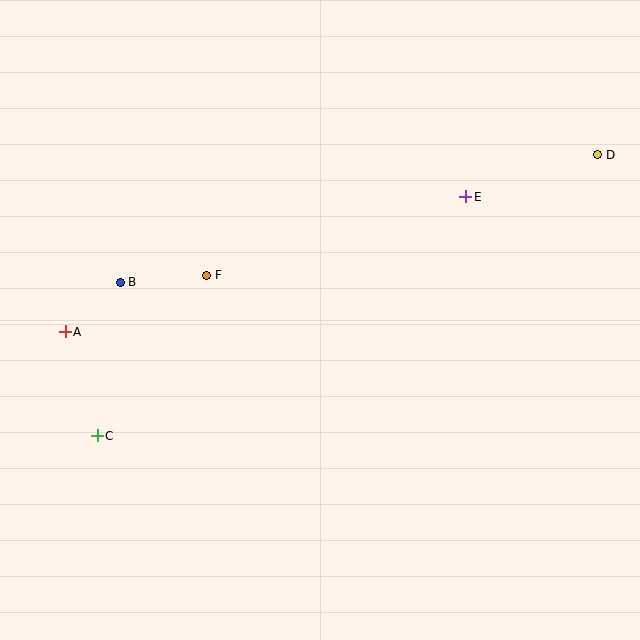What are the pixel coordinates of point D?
Point D is at (598, 155).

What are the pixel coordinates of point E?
Point E is at (466, 197).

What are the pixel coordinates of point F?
Point F is at (207, 275).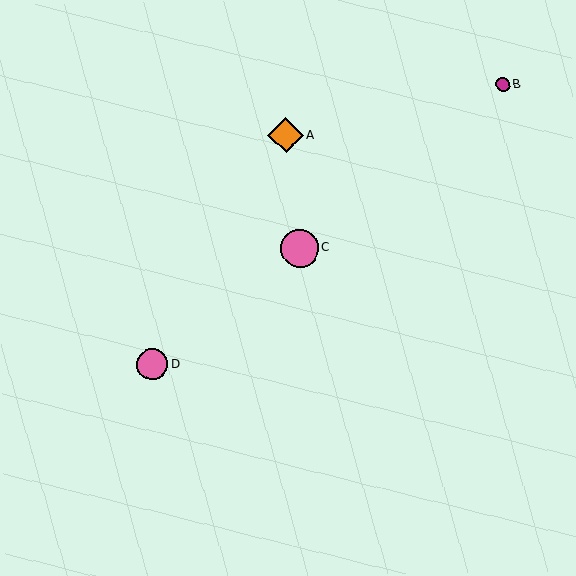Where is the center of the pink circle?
The center of the pink circle is at (153, 364).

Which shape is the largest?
The pink circle (labeled C) is the largest.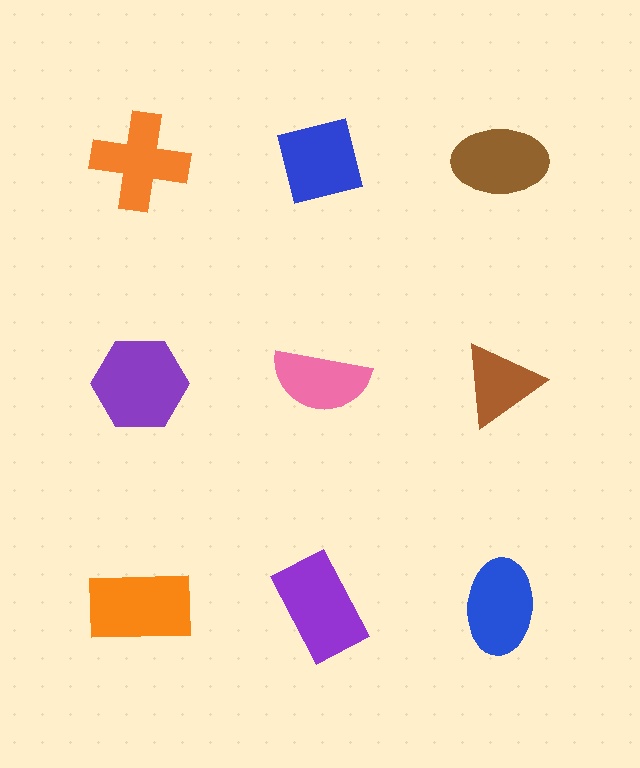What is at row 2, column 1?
A purple hexagon.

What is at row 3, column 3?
A blue ellipse.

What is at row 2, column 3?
A brown triangle.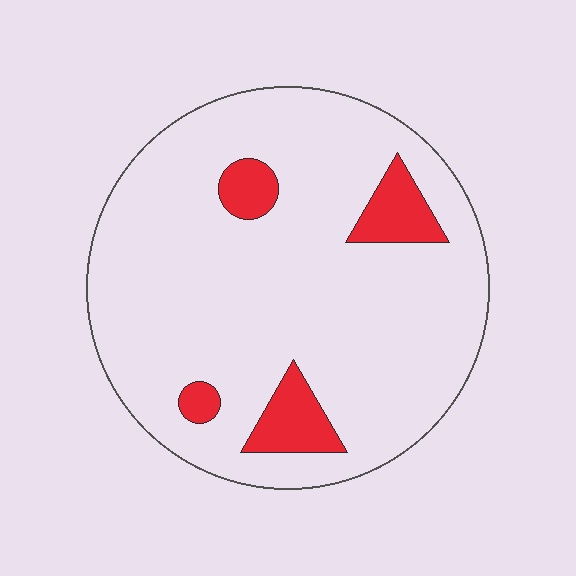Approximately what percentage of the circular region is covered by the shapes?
Approximately 10%.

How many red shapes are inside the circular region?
4.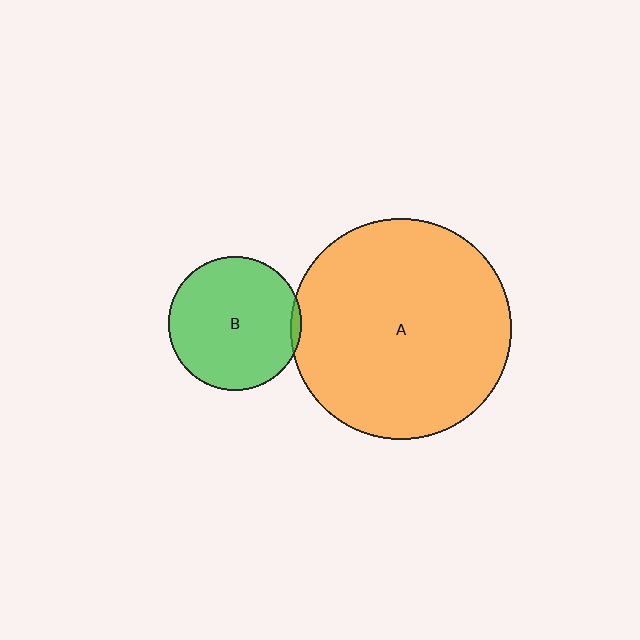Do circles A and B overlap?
Yes.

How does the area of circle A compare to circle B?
Approximately 2.7 times.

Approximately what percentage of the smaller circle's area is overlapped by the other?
Approximately 5%.